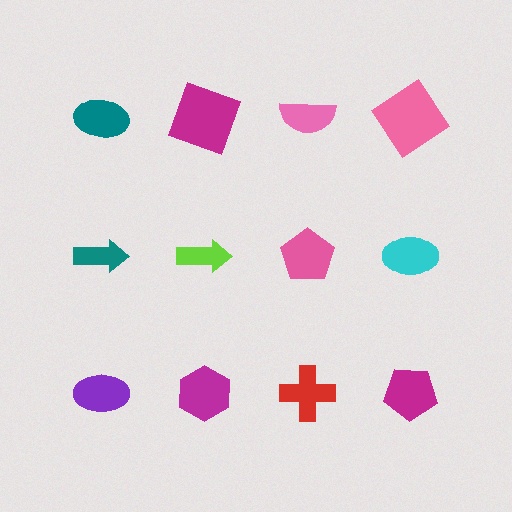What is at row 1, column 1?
A teal ellipse.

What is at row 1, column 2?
A magenta square.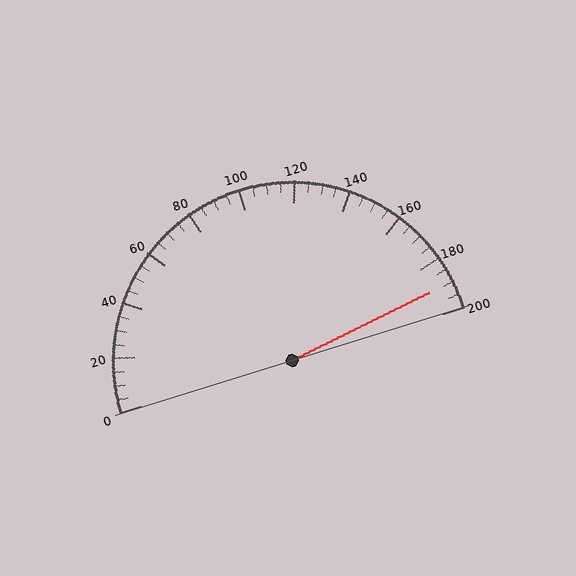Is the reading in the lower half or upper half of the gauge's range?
The reading is in the upper half of the range (0 to 200).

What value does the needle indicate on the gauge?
The needle indicates approximately 190.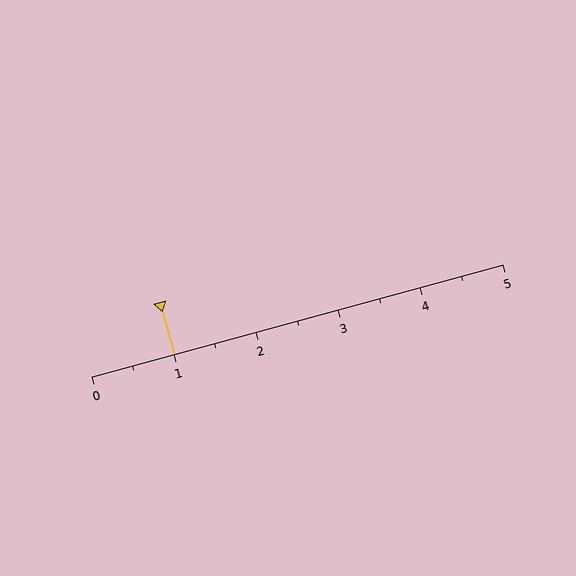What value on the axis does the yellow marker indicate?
The marker indicates approximately 1.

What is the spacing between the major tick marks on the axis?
The major ticks are spaced 1 apart.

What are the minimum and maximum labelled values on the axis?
The axis runs from 0 to 5.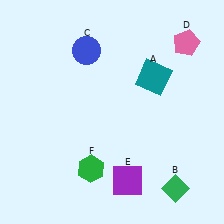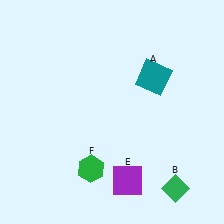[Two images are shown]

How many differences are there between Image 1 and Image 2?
There are 2 differences between the two images.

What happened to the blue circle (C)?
The blue circle (C) was removed in Image 2. It was in the top-left area of Image 1.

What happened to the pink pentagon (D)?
The pink pentagon (D) was removed in Image 2. It was in the top-right area of Image 1.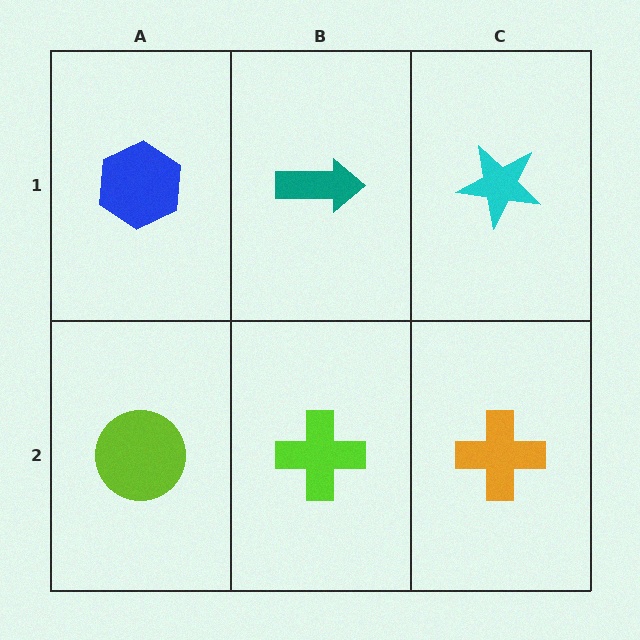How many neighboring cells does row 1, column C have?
2.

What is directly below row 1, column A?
A lime circle.